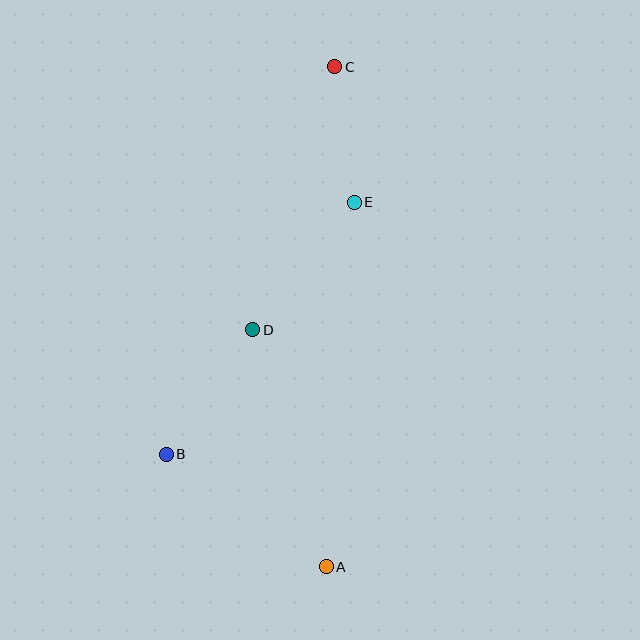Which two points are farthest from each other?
Points A and C are farthest from each other.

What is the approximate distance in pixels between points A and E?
The distance between A and E is approximately 365 pixels.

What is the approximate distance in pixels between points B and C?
The distance between B and C is approximately 423 pixels.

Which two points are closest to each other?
Points C and E are closest to each other.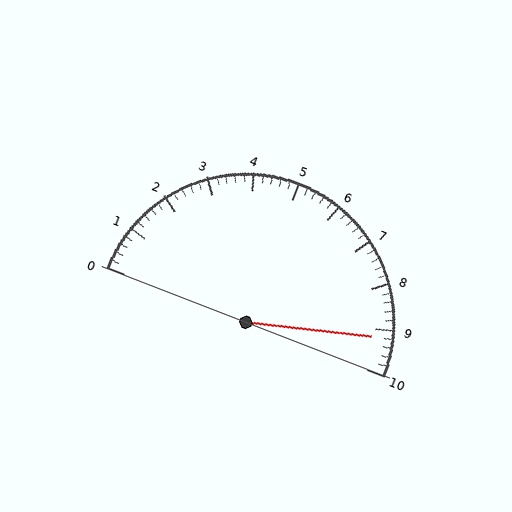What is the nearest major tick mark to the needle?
The nearest major tick mark is 9.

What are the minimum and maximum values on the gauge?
The gauge ranges from 0 to 10.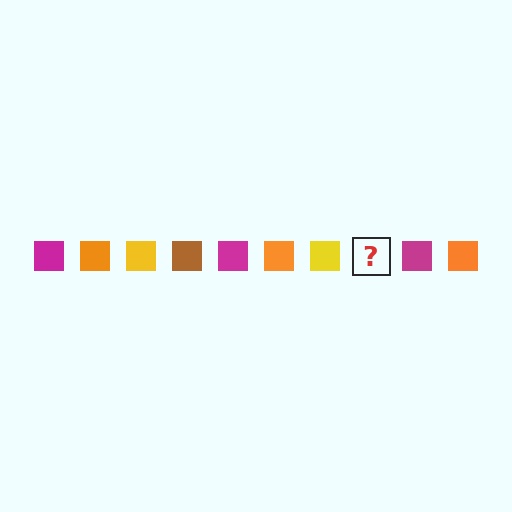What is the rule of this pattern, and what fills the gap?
The rule is that the pattern cycles through magenta, orange, yellow, brown squares. The gap should be filled with a brown square.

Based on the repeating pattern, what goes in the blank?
The blank should be a brown square.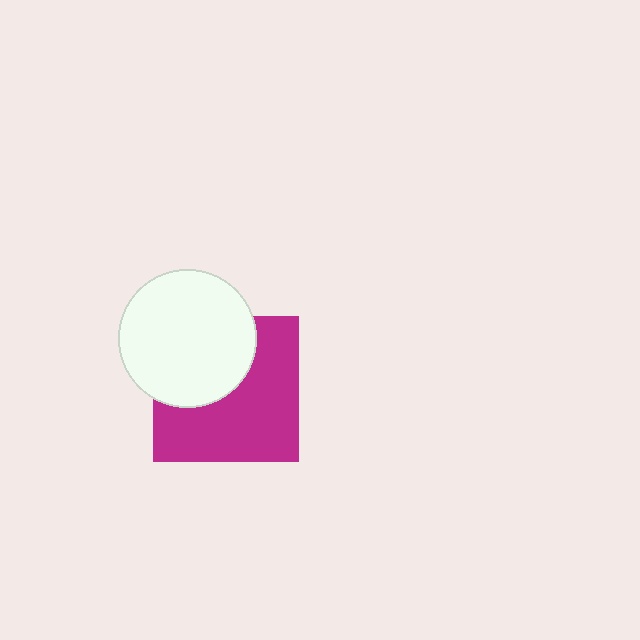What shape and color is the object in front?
The object in front is a white circle.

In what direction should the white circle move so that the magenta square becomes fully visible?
The white circle should move toward the upper-left. That is the shortest direction to clear the overlap and leave the magenta square fully visible.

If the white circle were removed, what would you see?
You would see the complete magenta square.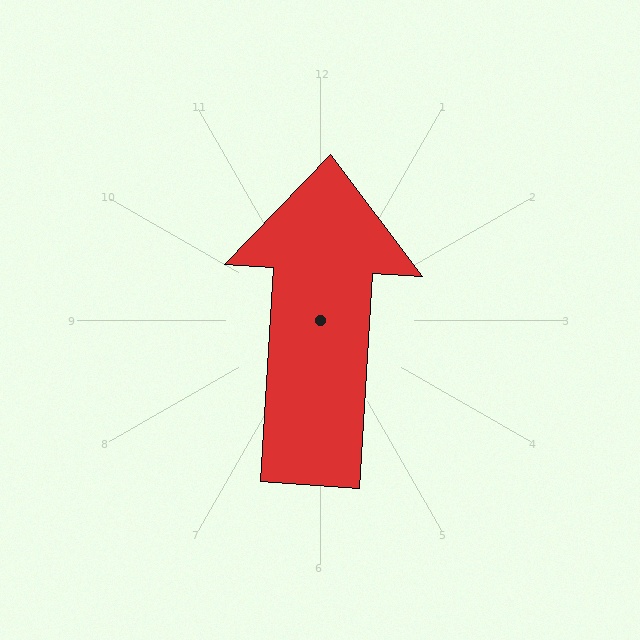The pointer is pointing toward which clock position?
Roughly 12 o'clock.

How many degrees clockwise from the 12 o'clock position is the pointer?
Approximately 4 degrees.